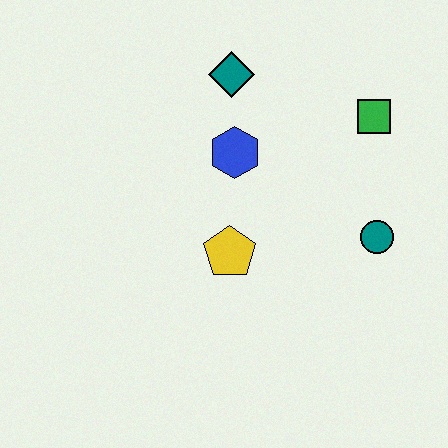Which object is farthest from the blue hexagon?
The teal circle is farthest from the blue hexagon.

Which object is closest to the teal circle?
The green square is closest to the teal circle.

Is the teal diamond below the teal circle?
No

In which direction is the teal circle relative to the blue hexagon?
The teal circle is to the right of the blue hexagon.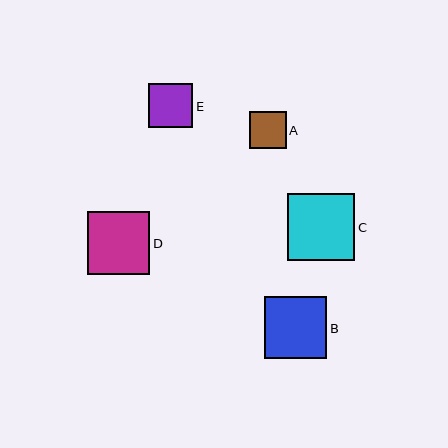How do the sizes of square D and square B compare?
Square D and square B are approximately the same size.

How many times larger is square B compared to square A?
Square B is approximately 1.7 times the size of square A.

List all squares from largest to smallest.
From largest to smallest: C, D, B, E, A.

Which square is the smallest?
Square A is the smallest with a size of approximately 37 pixels.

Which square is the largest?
Square C is the largest with a size of approximately 67 pixels.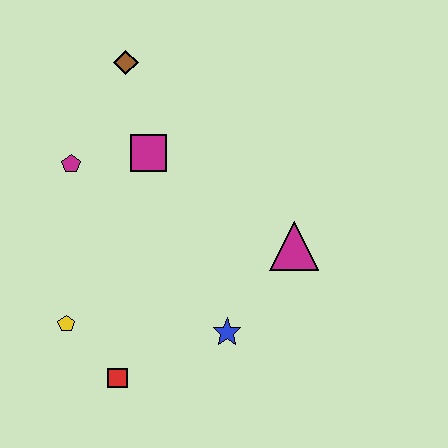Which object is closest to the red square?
The yellow pentagon is closest to the red square.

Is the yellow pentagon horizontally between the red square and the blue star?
No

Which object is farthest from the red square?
The brown diamond is farthest from the red square.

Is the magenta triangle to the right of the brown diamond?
Yes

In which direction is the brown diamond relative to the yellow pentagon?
The brown diamond is above the yellow pentagon.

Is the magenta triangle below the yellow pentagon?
No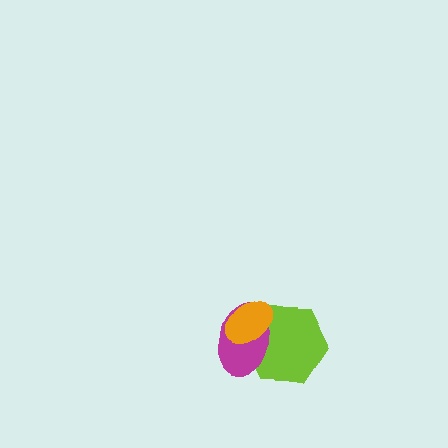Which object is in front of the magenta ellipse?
The orange ellipse is in front of the magenta ellipse.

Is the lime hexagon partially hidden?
Yes, it is partially covered by another shape.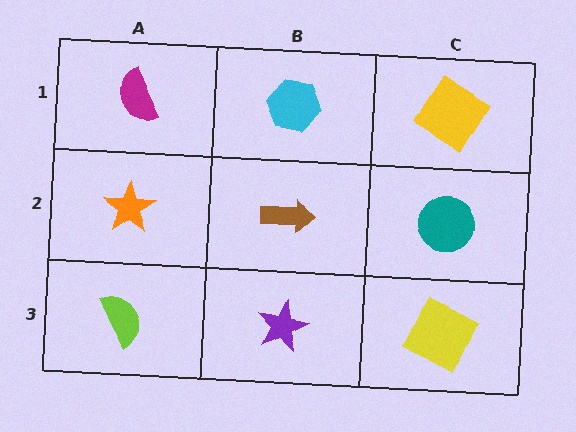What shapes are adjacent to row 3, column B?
A brown arrow (row 2, column B), a lime semicircle (row 3, column A), a yellow square (row 3, column C).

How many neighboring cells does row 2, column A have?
3.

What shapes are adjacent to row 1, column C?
A teal circle (row 2, column C), a cyan hexagon (row 1, column B).